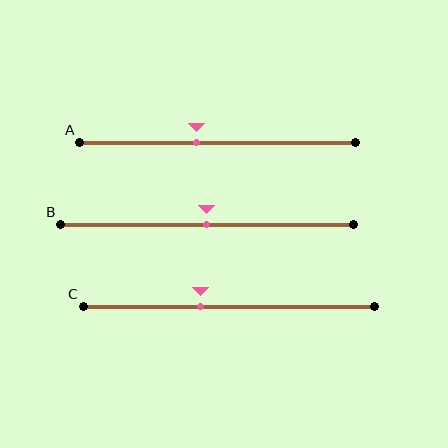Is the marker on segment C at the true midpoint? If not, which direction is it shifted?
No, the marker on segment C is shifted to the left by about 10% of the segment length.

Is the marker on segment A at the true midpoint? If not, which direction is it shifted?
No, the marker on segment A is shifted to the left by about 8% of the segment length.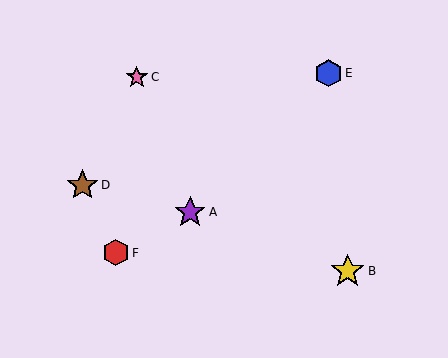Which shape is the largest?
The yellow star (labeled B) is the largest.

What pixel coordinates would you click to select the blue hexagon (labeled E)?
Click at (329, 73) to select the blue hexagon E.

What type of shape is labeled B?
Shape B is a yellow star.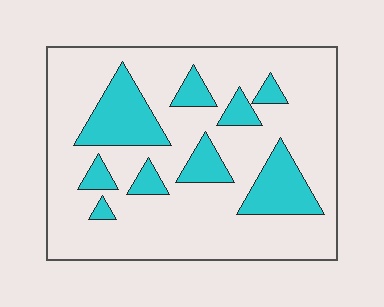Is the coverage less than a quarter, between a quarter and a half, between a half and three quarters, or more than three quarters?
Less than a quarter.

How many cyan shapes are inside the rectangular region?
9.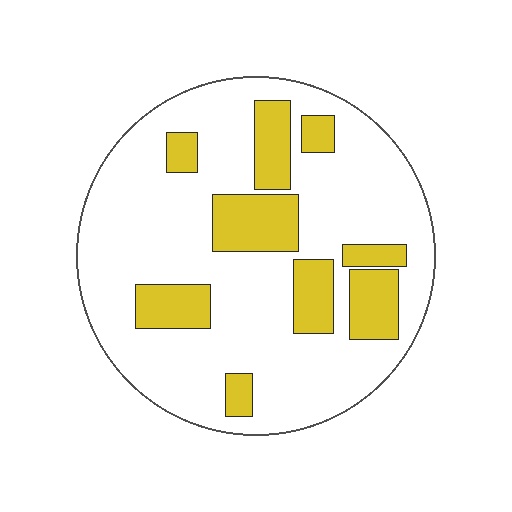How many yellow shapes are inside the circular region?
9.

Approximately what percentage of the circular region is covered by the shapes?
Approximately 25%.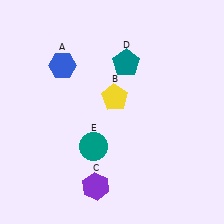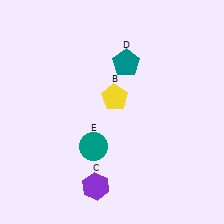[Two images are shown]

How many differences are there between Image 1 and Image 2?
There is 1 difference between the two images.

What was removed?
The blue hexagon (A) was removed in Image 2.